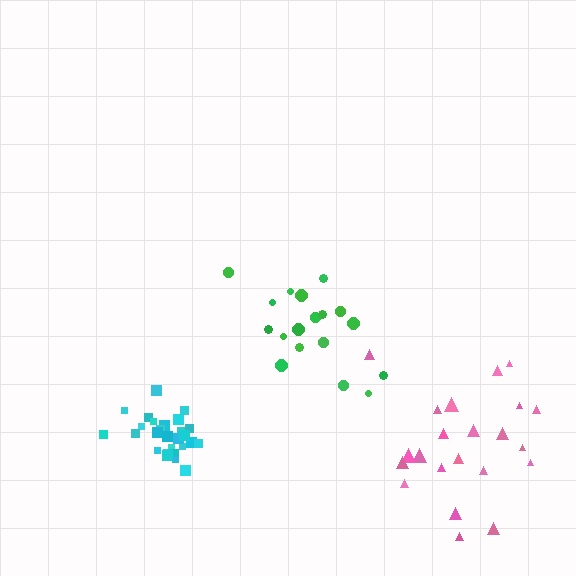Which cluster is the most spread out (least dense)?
Pink.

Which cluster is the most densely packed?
Cyan.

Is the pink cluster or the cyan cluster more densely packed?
Cyan.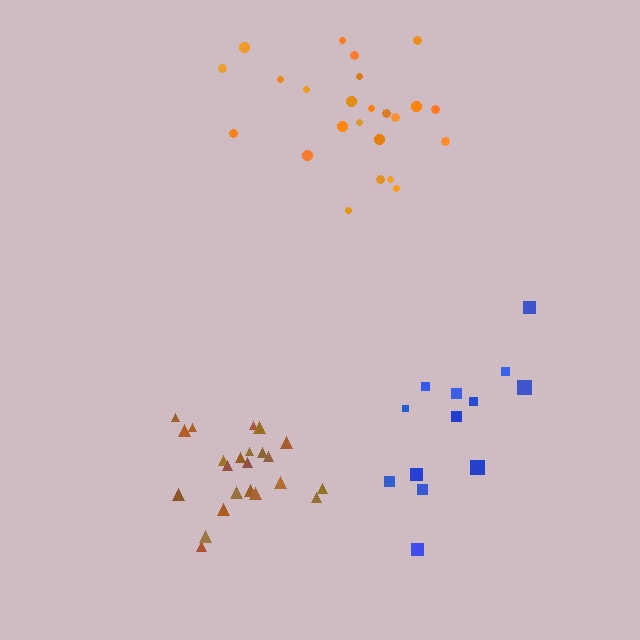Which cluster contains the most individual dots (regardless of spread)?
Orange (24).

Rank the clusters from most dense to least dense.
brown, orange, blue.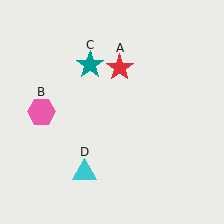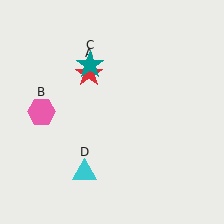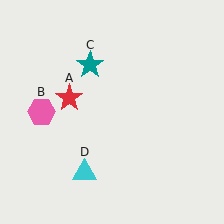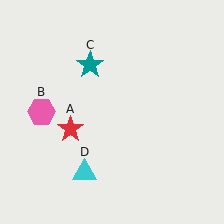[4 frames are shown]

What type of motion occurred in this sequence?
The red star (object A) rotated counterclockwise around the center of the scene.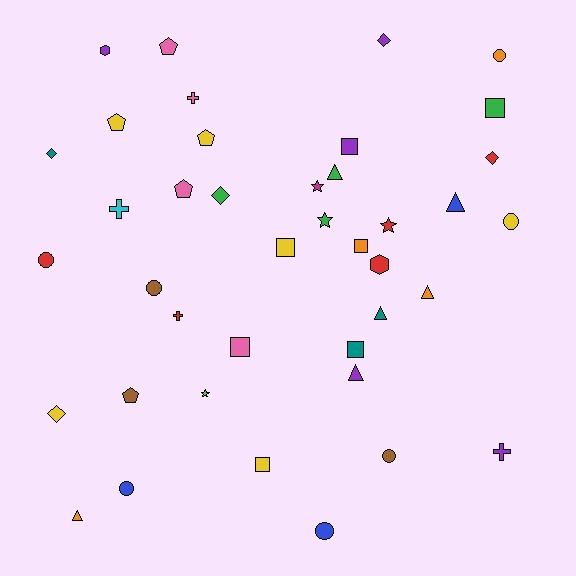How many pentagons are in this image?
There are 5 pentagons.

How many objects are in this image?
There are 40 objects.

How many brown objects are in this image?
There are 3 brown objects.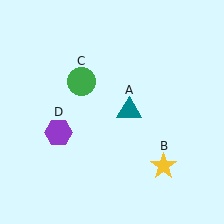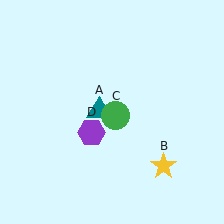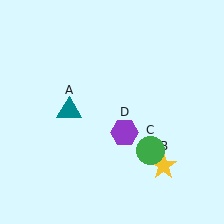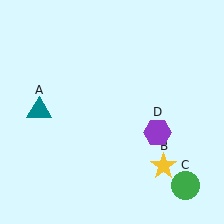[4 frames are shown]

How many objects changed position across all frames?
3 objects changed position: teal triangle (object A), green circle (object C), purple hexagon (object D).